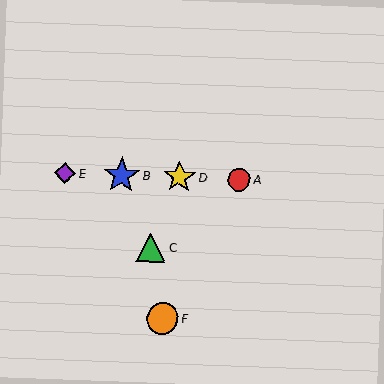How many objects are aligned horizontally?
4 objects (A, B, D, E) are aligned horizontally.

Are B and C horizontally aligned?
No, B is at y≈175 and C is at y≈248.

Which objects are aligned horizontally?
Objects A, B, D, E are aligned horizontally.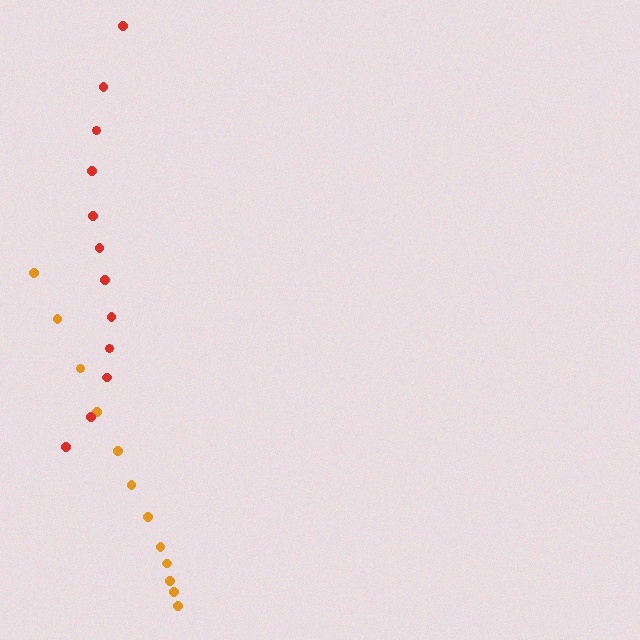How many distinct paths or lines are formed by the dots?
There are 2 distinct paths.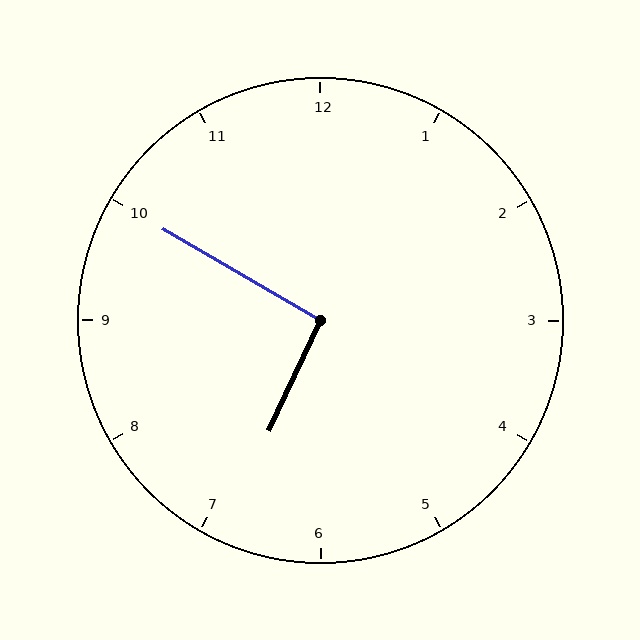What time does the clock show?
6:50.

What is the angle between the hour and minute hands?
Approximately 95 degrees.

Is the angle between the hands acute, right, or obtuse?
It is right.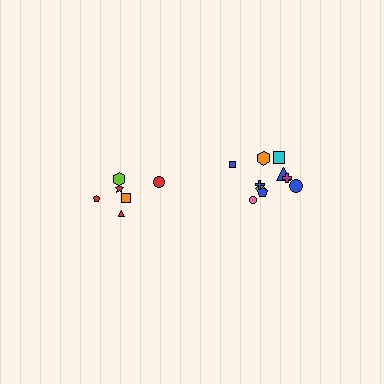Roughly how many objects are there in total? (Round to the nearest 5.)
Roughly 15 objects in total.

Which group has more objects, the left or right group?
The right group.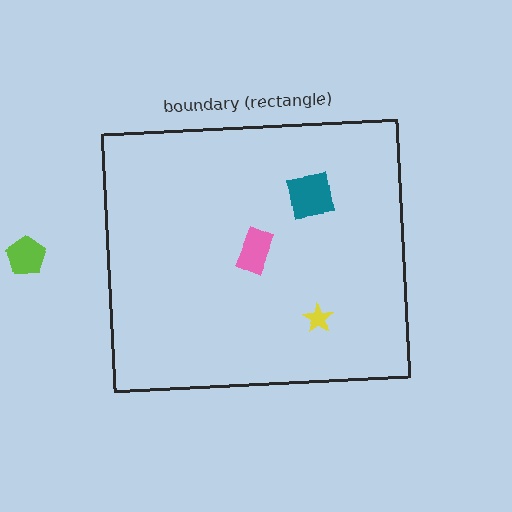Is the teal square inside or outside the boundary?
Inside.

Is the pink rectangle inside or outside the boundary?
Inside.